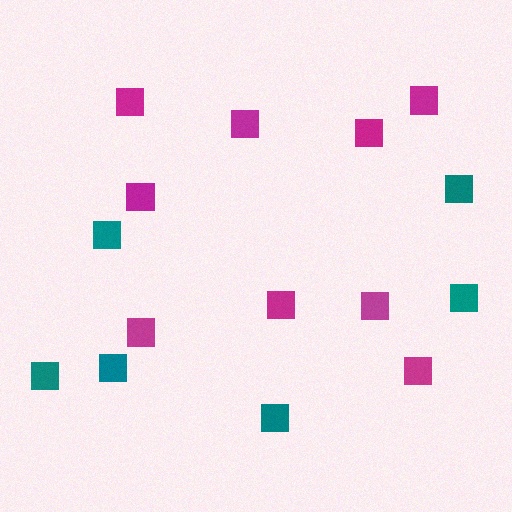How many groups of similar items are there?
There are 2 groups: one group of teal squares (6) and one group of magenta squares (9).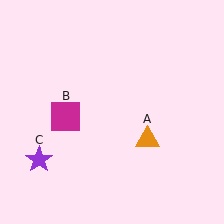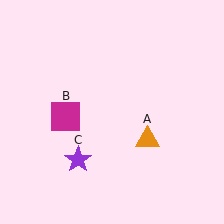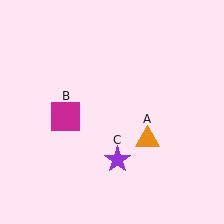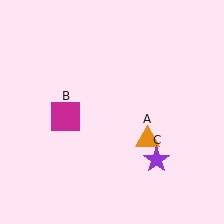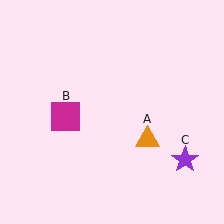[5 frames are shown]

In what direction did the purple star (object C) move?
The purple star (object C) moved right.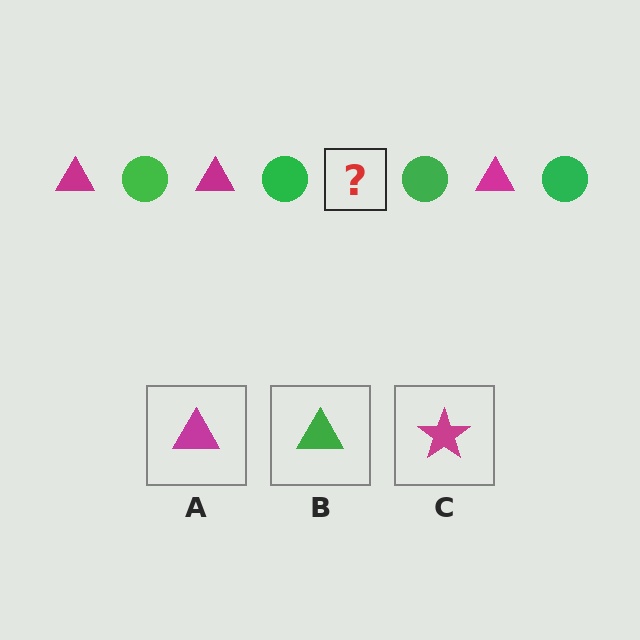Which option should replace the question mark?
Option A.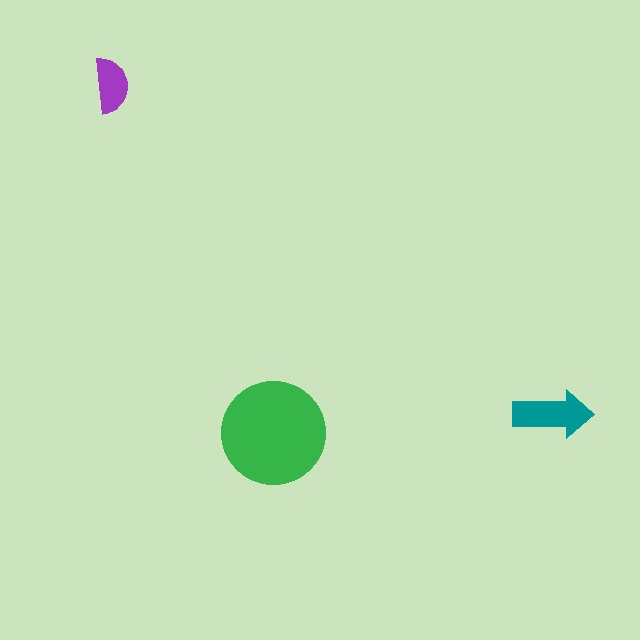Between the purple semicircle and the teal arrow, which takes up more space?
The teal arrow.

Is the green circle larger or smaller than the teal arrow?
Larger.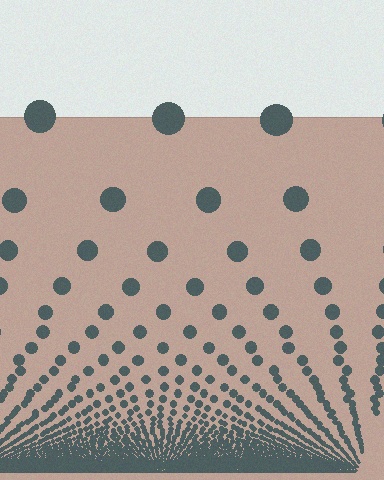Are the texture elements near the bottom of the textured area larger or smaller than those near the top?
Smaller. The gradient is inverted — elements near the bottom are smaller and denser.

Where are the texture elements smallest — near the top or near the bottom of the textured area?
Near the bottom.